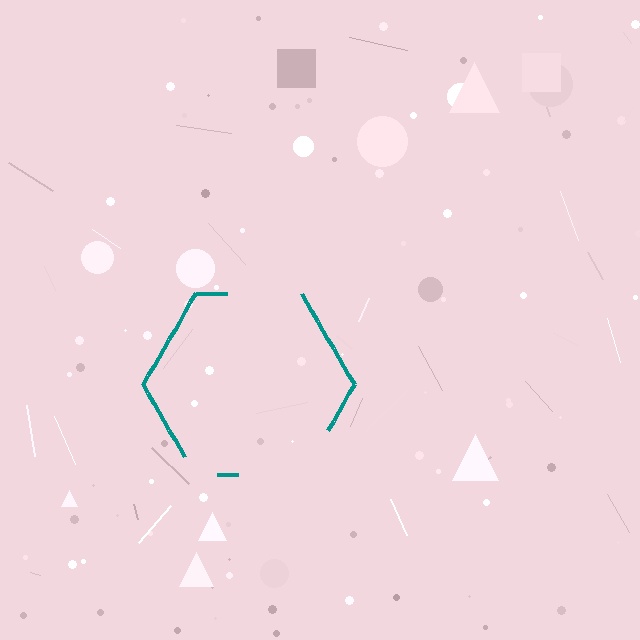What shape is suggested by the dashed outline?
The dashed outline suggests a hexagon.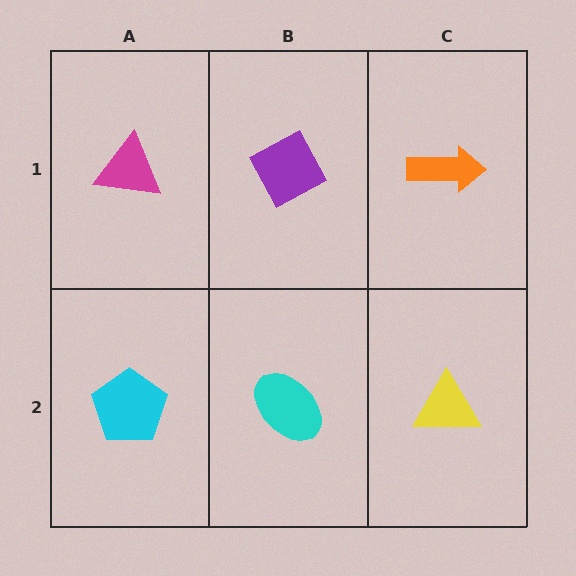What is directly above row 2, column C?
An orange arrow.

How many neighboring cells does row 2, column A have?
2.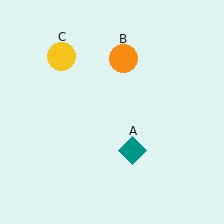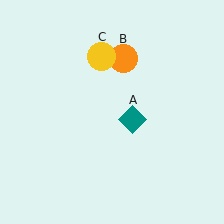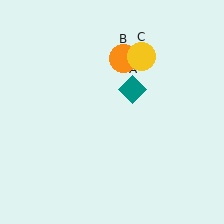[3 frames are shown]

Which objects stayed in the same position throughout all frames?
Orange circle (object B) remained stationary.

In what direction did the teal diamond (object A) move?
The teal diamond (object A) moved up.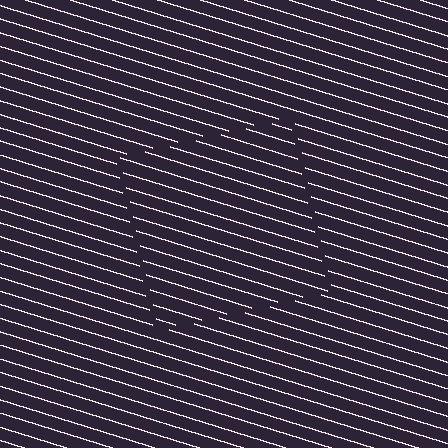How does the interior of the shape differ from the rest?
The interior of the shape contains the same grating, shifted by half a period — the contour is defined by the phase discontinuity where line-ends from the inner and outer gratings abut.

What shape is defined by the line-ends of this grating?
An illusory square. The interior of the shape contains the same grating, shifted by half a period — the contour is defined by the phase discontinuity where line-ends from the inner and outer gratings abut.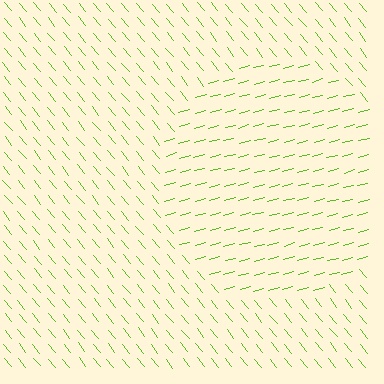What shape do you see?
I see a circle.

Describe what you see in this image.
The image is filled with small lime line segments. A circle region in the image has lines oriented differently from the surrounding lines, creating a visible texture boundary.